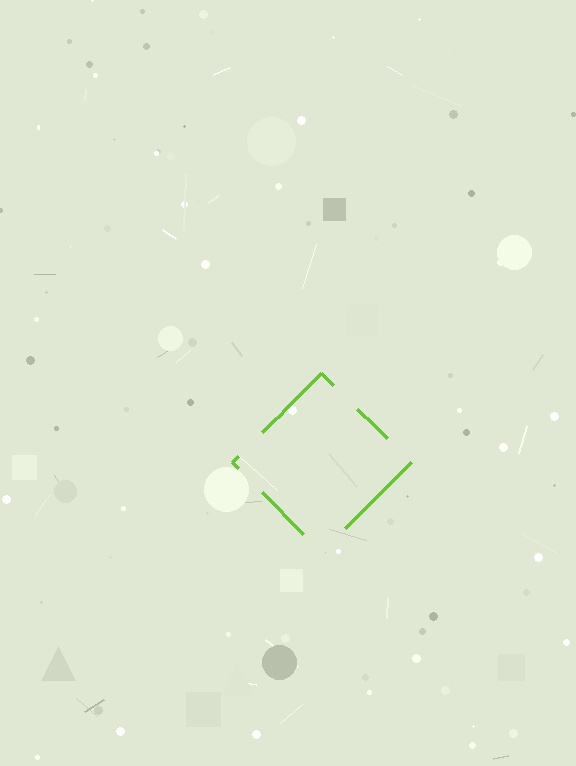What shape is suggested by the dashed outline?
The dashed outline suggests a diamond.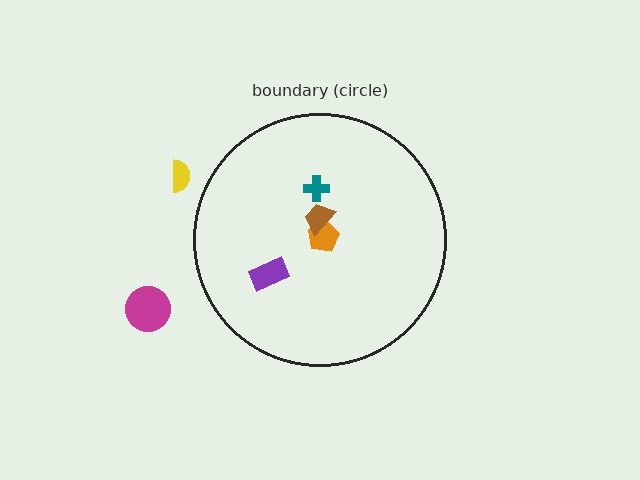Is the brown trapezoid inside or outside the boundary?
Inside.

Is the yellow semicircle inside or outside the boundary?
Outside.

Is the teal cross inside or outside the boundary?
Inside.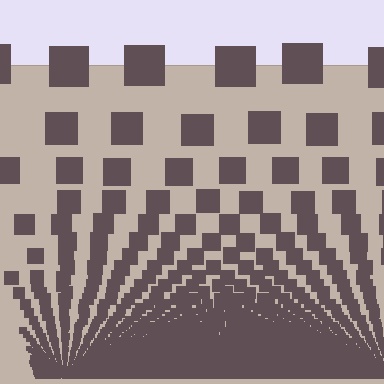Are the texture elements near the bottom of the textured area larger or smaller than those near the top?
Smaller. The gradient is inverted — elements near the bottom are smaller and denser.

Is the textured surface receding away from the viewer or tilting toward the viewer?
The surface appears to tilt toward the viewer. Texture elements get larger and sparser toward the top.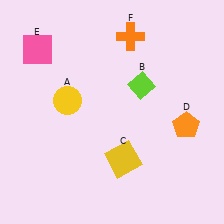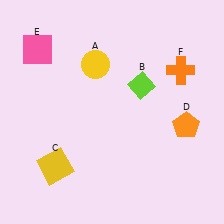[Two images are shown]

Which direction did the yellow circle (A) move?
The yellow circle (A) moved up.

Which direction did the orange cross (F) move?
The orange cross (F) moved right.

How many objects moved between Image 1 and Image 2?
3 objects moved between the two images.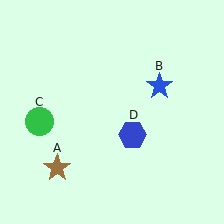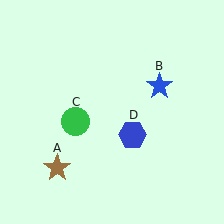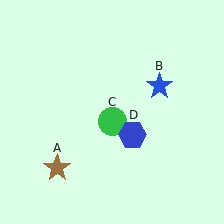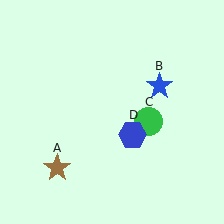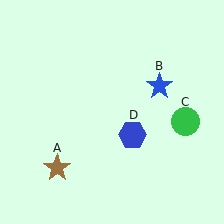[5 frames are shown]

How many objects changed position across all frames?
1 object changed position: green circle (object C).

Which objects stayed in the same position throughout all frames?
Brown star (object A) and blue star (object B) and blue hexagon (object D) remained stationary.